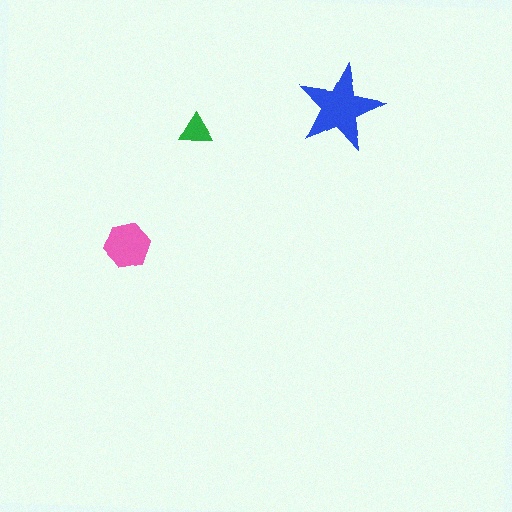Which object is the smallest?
The green triangle.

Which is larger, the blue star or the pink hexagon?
The blue star.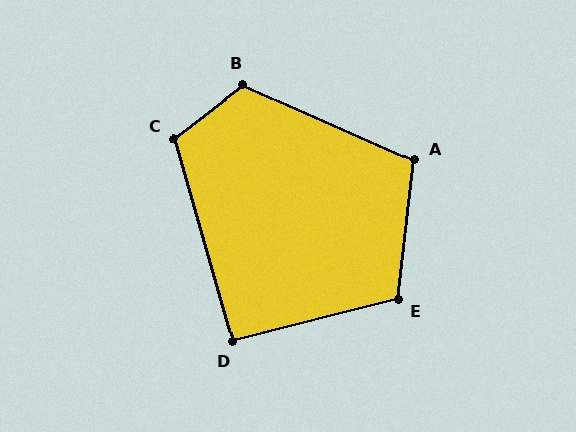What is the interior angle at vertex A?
Approximately 107 degrees (obtuse).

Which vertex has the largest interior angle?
B, at approximately 119 degrees.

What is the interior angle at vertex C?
Approximately 111 degrees (obtuse).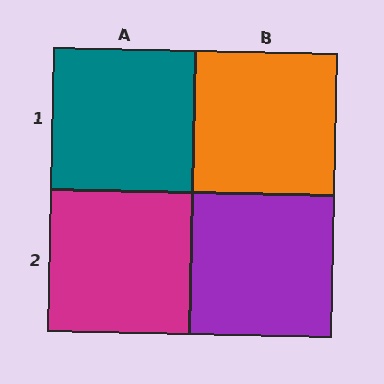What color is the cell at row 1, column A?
Teal.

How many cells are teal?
1 cell is teal.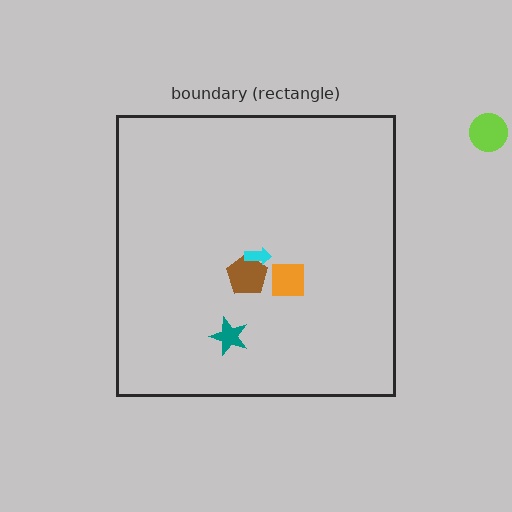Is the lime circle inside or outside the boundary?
Outside.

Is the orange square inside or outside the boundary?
Inside.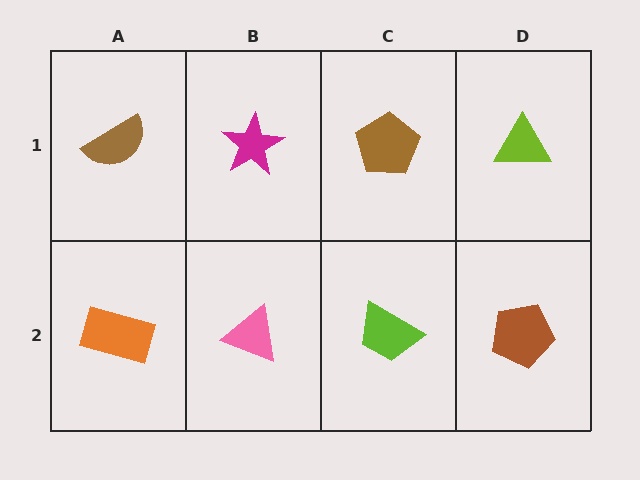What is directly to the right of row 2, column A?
A pink triangle.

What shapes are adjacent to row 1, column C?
A lime trapezoid (row 2, column C), a magenta star (row 1, column B), a lime triangle (row 1, column D).